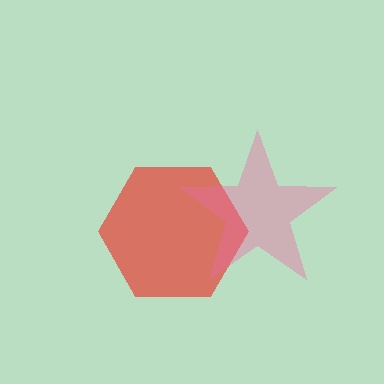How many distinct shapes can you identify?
There are 2 distinct shapes: a red hexagon, a pink star.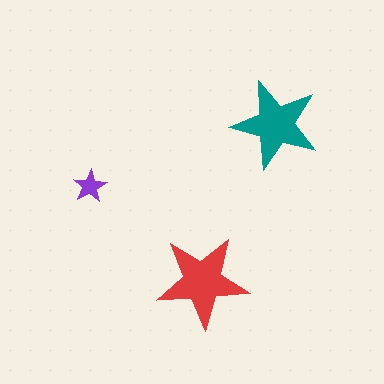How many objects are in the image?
There are 3 objects in the image.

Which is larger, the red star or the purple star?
The red one.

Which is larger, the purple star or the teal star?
The teal one.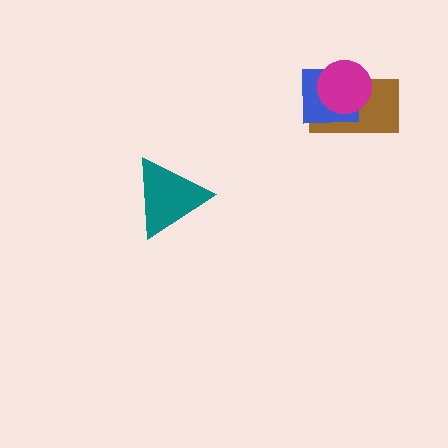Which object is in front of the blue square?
The magenta circle is in front of the blue square.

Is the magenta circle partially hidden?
No, no other shape covers it.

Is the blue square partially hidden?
Yes, it is partially covered by another shape.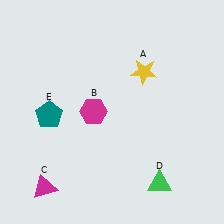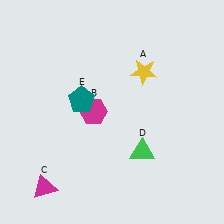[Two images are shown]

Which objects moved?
The objects that moved are: the green triangle (D), the teal pentagon (E).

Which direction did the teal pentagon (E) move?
The teal pentagon (E) moved right.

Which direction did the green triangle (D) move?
The green triangle (D) moved up.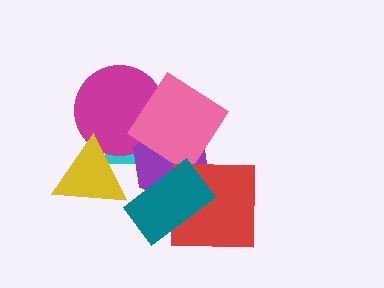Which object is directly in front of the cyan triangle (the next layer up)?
The magenta circle is directly in front of the cyan triangle.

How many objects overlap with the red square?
2 objects overlap with the red square.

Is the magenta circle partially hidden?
Yes, it is partially covered by another shape.